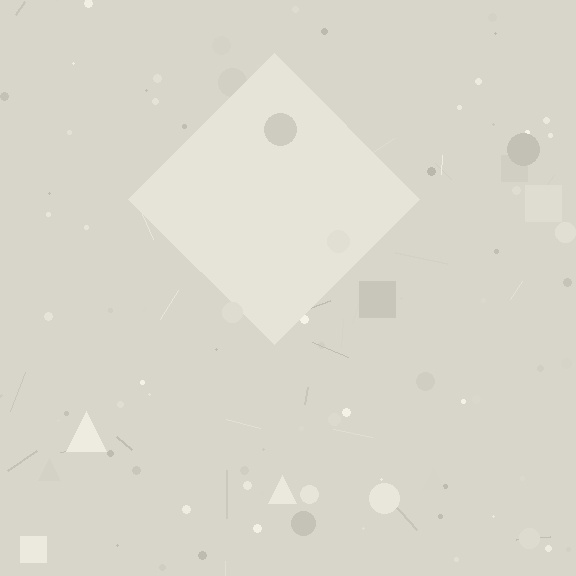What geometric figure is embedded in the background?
A diamond is embedded in the background.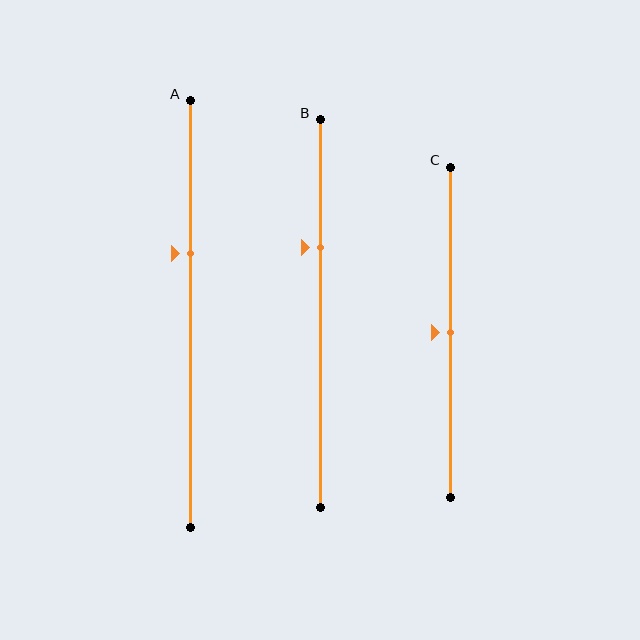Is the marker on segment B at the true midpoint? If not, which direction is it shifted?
No, the marker on segment B is shifted upward by about 17% of the segment length.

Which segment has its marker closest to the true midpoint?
Segment C has its marker closest to the true midpoint.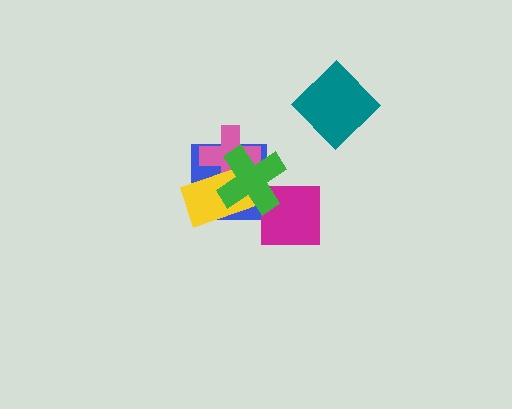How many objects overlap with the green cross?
4 objects overlap with the green cross.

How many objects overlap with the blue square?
3 objects overlap with the blue square.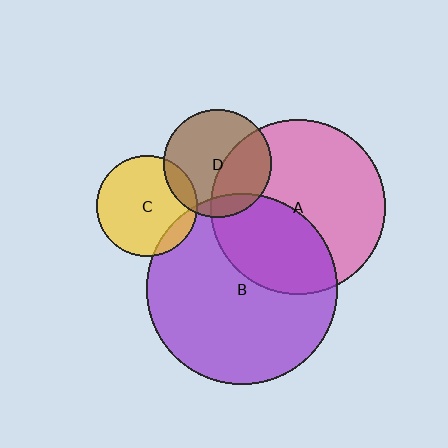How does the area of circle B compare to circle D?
Approximately 3.1 times.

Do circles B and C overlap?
Yes.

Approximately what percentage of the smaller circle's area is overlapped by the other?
Approximately 10%.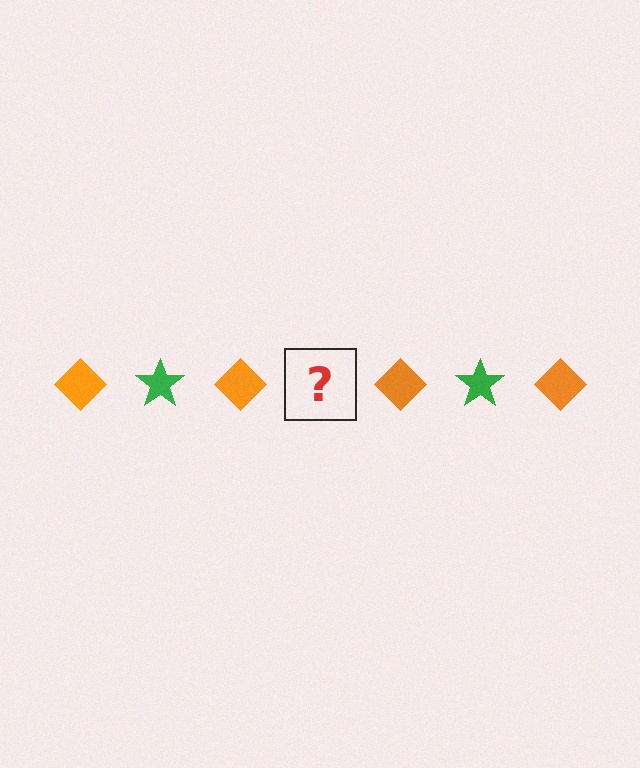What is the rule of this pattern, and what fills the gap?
The rule is that the pattern alternates between orange diamond and green star. The gap should be filled with a green star.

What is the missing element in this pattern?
The missing element is a green star.